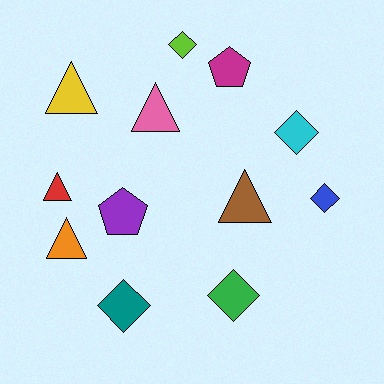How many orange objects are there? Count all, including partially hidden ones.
There is 1 orange object.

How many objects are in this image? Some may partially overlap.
There are 12 objects.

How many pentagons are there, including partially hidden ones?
There are 2 pentagons.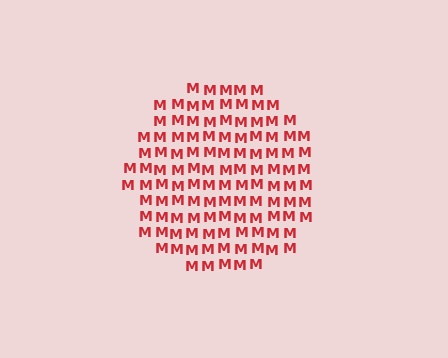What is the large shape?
The large shape is a circle.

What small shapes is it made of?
It is made of small letter M's.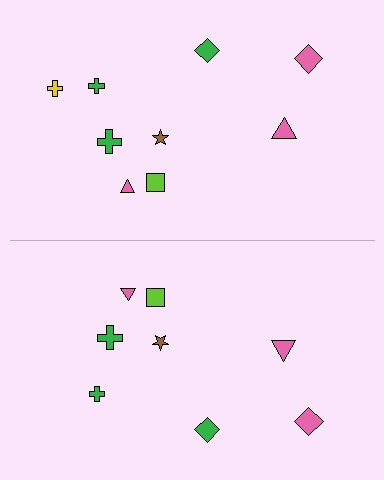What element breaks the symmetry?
A yellow cross is missing from the bottom side.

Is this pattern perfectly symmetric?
No, the pattern is not perfectly symmetric. A yellow cross is missing from the bottom side.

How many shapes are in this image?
There are 17 shapes in this image.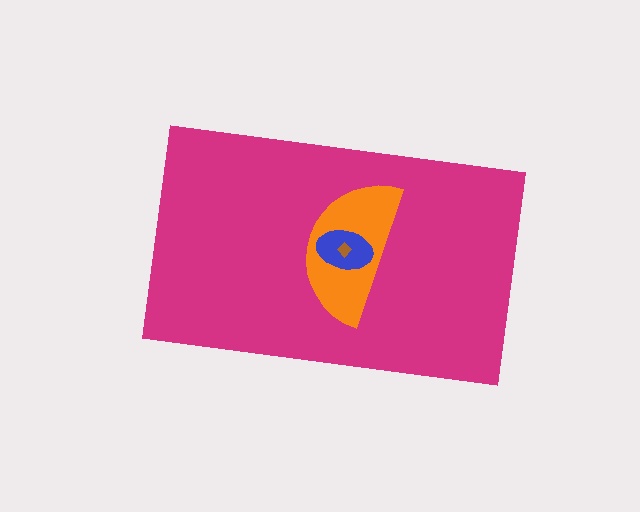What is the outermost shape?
The magenta rectangle.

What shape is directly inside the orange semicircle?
The blue ellipse.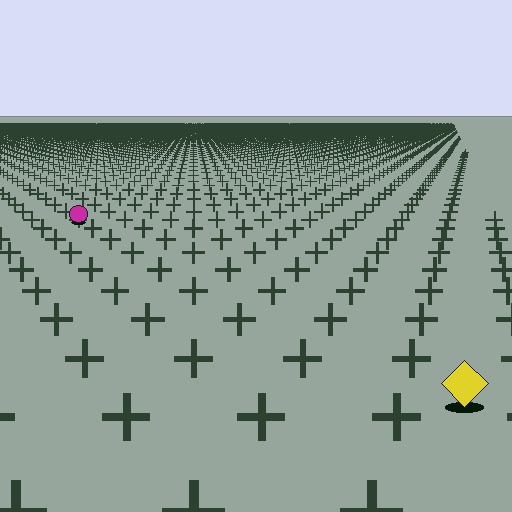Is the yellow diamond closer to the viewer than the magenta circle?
Yes. The yellow diamond is closer — you can tell from the texture gradient: the ground texture is coarser near it.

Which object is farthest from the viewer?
The magenta circle is farthest from the viewer. It appears smaller and the ground texture around it is denser.